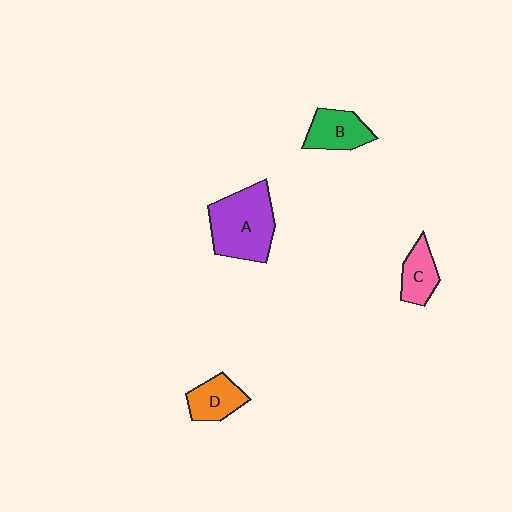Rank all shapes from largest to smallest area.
From largest to smallest: A (purple), B (green), D (orange), C (pink).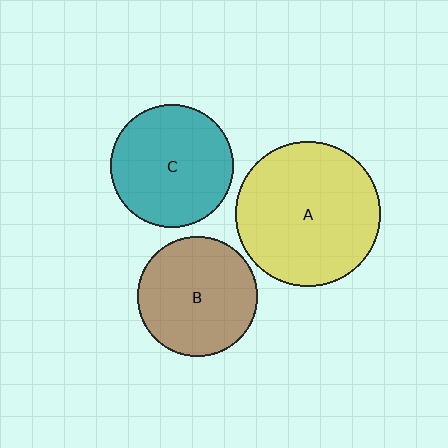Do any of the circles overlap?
No, none of the circles overlap.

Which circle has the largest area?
Circle A (yellow).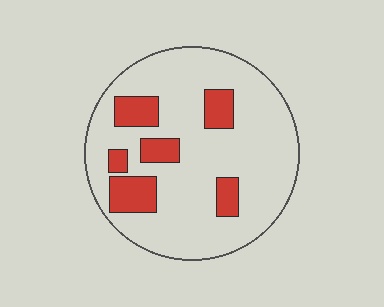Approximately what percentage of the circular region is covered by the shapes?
Approximately 20%.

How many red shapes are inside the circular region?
6.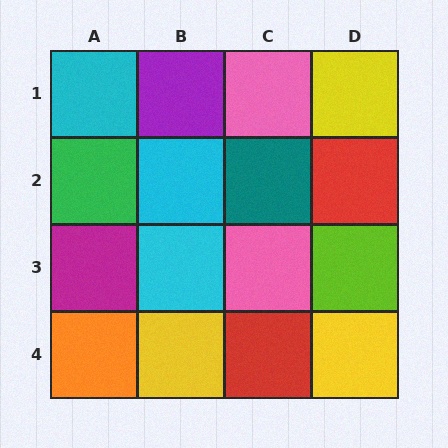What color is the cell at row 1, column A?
Cyan.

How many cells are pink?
2 cells are pink.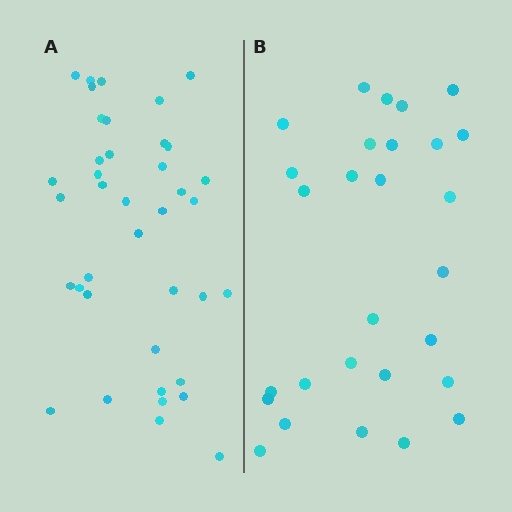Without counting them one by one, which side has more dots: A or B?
Region A (the left region) has more dots.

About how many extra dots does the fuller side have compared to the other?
Region A has roughly 12 or so more dots than region B.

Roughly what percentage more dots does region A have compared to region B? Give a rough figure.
About 40% more.